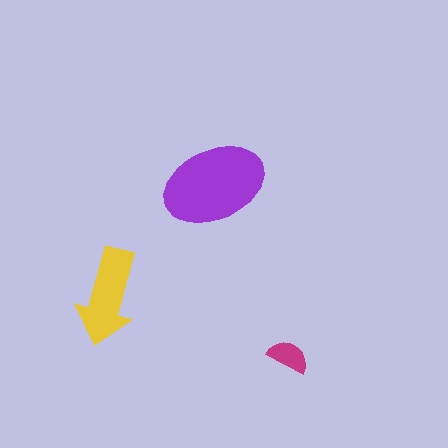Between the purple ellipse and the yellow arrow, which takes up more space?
The purple ellipse.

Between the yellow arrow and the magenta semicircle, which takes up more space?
The yellow arrow.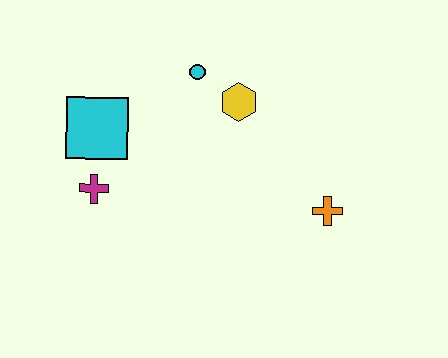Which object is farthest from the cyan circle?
The orange cross is farthest from the cyan circle.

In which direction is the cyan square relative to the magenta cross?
The cyan square is above the magenta cross.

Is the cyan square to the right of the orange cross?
No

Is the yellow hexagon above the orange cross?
Yes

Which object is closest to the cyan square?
The magenta cross is closest to the cyan square.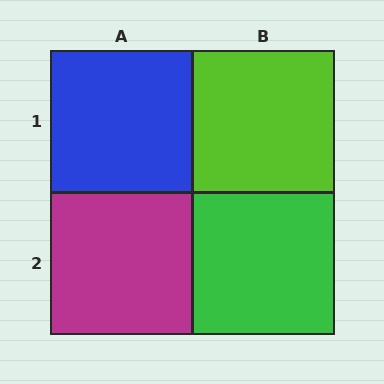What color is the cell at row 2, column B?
Green.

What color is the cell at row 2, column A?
Magenta.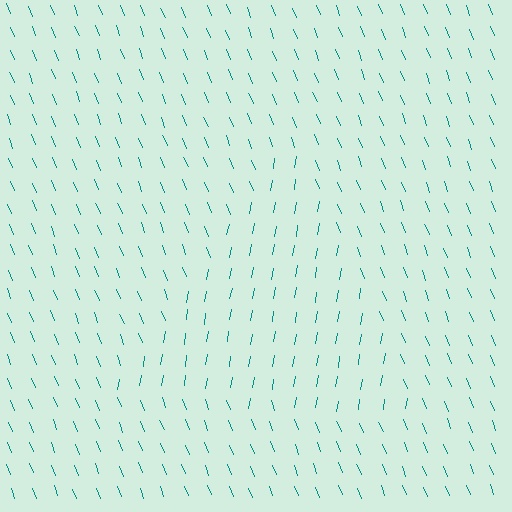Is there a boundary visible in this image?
Yes, there is a texture boundary formed by a change in line orientation.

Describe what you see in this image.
The image is filled with small teal line segments. A triangle region in the image has lines oriented differently from the surrounding lines, creating a visible texture boundary.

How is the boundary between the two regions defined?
The boundary is defined purely by a change in line orientation (approximately 31 degrees difference). All lines are the same color and thickness.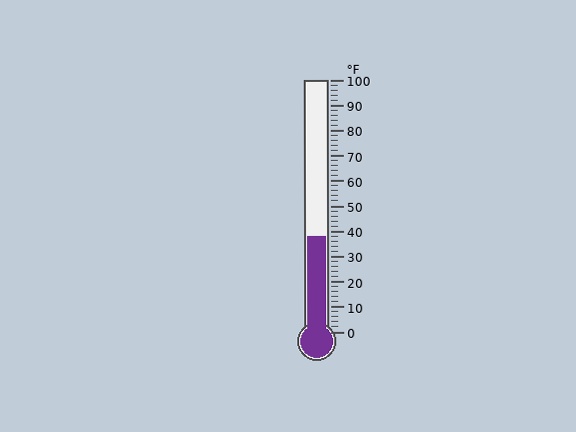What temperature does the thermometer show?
The thermometer shows approximately 38°F.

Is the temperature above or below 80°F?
The temperature is below 80°F.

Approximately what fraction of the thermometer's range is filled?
The thermometer is filled to approximately 40% of its range.